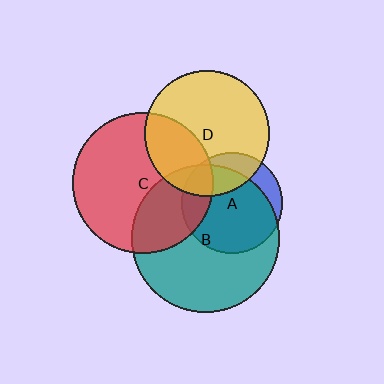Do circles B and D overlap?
Yes.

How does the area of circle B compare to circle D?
Approximately 1.4 times.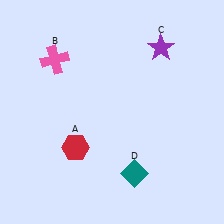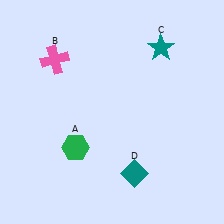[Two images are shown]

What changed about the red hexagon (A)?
In Image 1, A is red. In Image 2, it changed to green.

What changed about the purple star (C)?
In Image 1, C is purple. In Image 2, it changed to teal.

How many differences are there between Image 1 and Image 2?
There are 2 differences between the two images.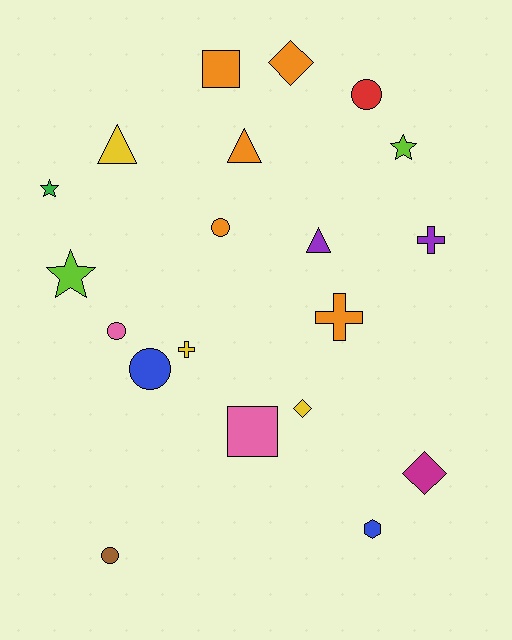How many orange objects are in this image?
There are 5 orange objects.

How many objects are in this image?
There are 20 objects.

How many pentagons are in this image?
There are no pentagons.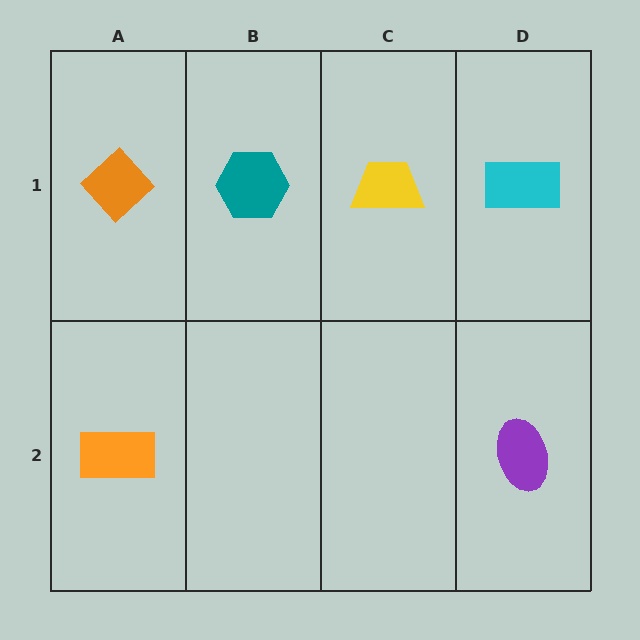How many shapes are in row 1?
4 shapes.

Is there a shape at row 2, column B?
No, that cell is empty.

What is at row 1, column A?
An orange diamond.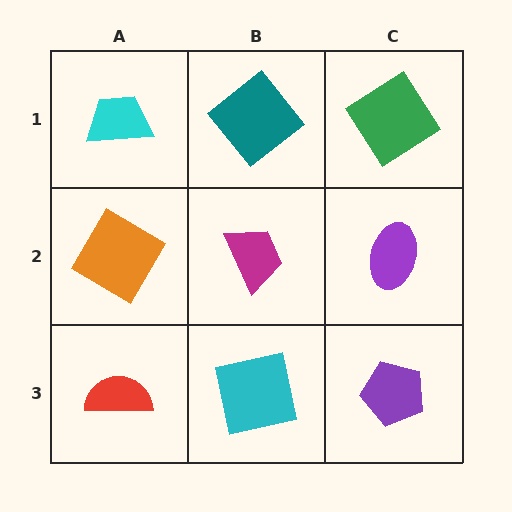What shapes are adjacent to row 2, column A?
A cyan trapezoid (row 1, column A), a red semicircle (row 3, column A), a magenta trapezoid (row 2, column B).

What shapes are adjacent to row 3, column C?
A purple ellipse (row 2, column C), a cyan square (row 3, column B).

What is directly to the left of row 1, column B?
A cyan trapezoid.